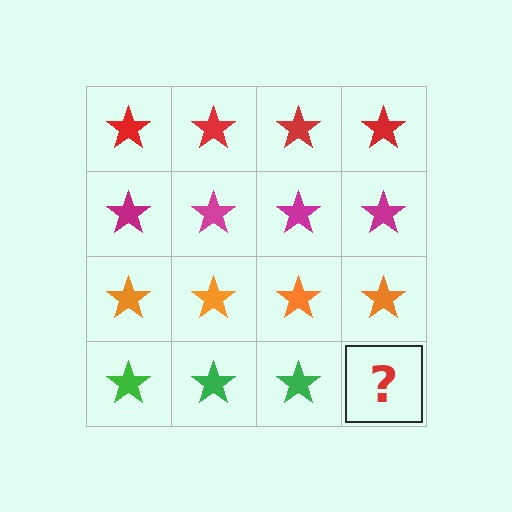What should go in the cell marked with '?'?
The missing cell should contain a green star.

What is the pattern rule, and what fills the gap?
The rule is that each row has a consistent color. The gap should be filled with a green star.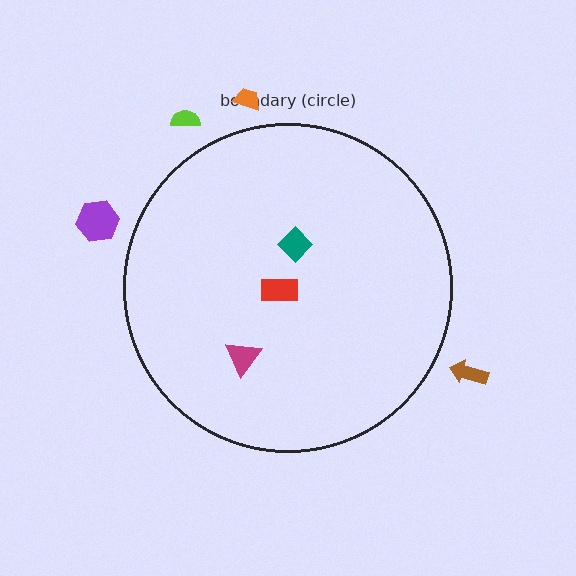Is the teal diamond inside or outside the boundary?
Inside.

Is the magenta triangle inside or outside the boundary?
Inside.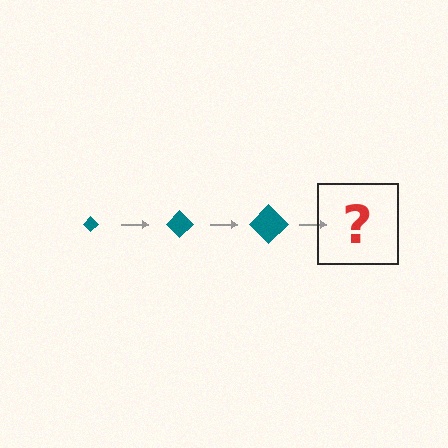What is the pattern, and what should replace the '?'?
The pattern is that the diamond gets progressively larger each step. The '?' should be a teal diamond, larger than the previous one.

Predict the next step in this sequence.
The next step is a teal diamond, larger than the previous one.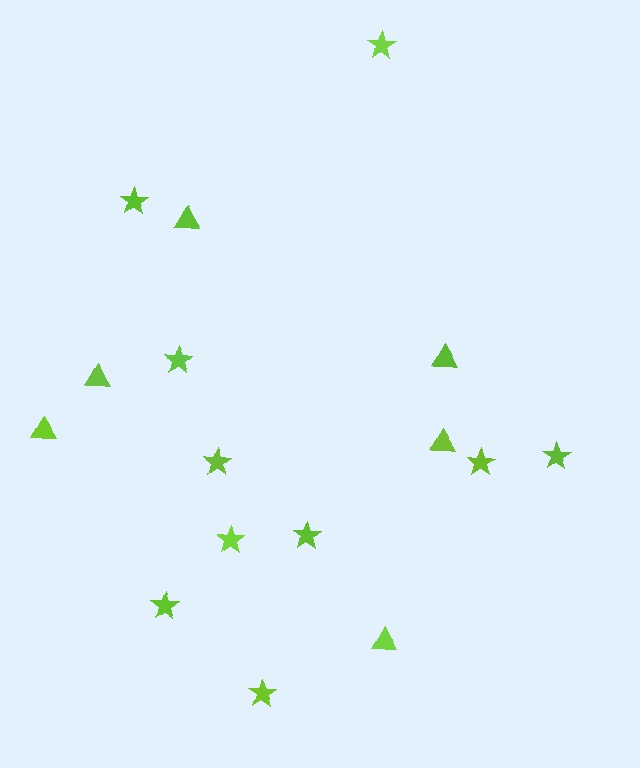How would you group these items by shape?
There are 2 groups: one group of triangles (6) and one group of stars (10).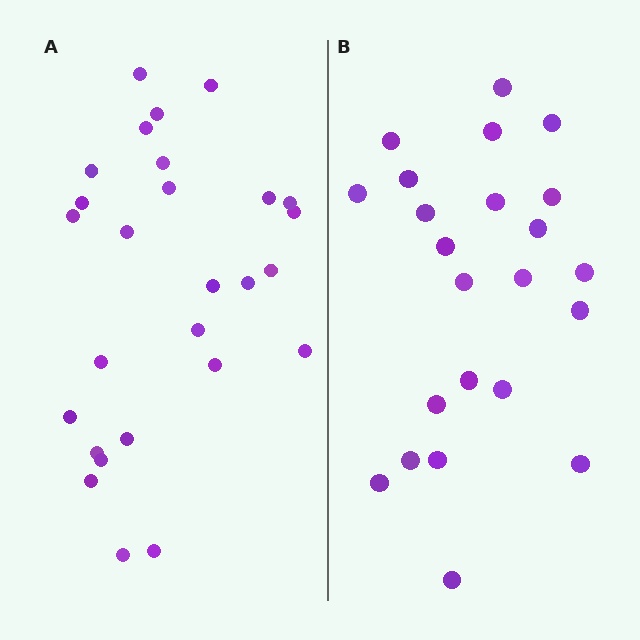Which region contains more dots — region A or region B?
Region A (the left region) has more dots.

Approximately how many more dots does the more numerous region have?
Region A has about 4 more dots than region B.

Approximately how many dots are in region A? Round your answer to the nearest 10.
About 30 dots. (The exact count is 27, which rounds to 30.)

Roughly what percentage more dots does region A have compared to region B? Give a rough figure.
About 15% more.